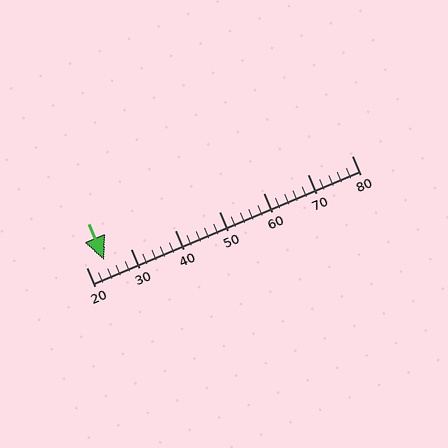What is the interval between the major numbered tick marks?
The major tick marks are spaced 10 units apart.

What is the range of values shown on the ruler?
The ruler shows values from 20 to 80.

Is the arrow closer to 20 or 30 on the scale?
The arrow is closer to 20.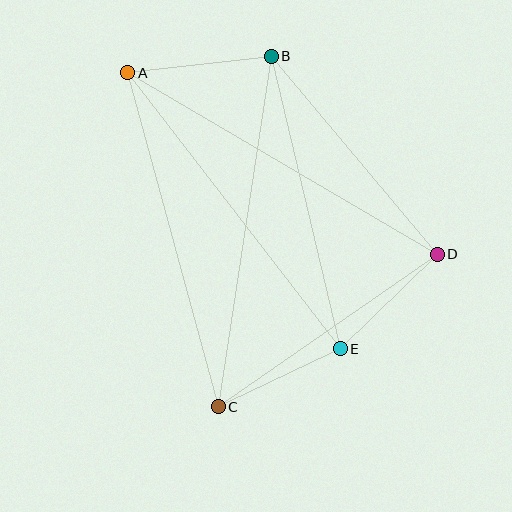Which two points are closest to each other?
Points C and E are closest to each other.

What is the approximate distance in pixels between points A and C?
The distance between A and C is approximately 346 pixels.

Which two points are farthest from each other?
Points A and D are farthest from each other.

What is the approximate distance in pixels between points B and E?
The distance between B and E is approximately 301 pixels.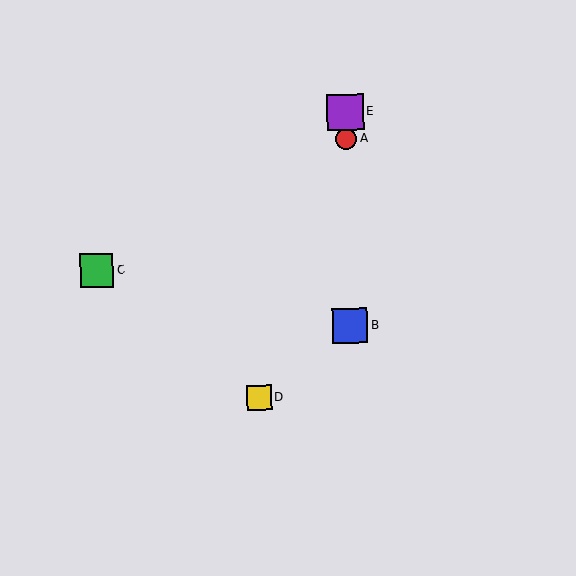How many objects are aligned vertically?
3 objects (A, B, E) are aligned vertically.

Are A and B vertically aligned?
Yes, both are at x≈346.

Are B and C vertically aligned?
No, B is at x≈350 and C is at x≈96.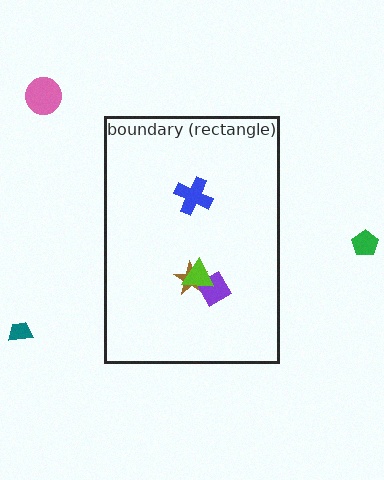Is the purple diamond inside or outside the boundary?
Inside.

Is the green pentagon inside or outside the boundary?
Outside.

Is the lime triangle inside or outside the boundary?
Inside.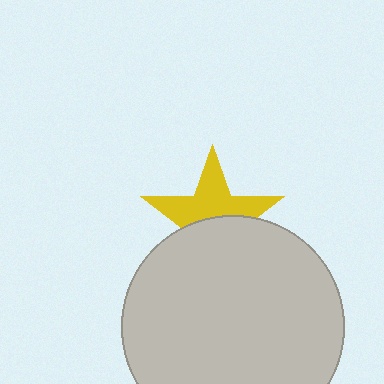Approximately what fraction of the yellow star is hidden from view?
Roughly 47% of the yellow star is hidden behind the light gray circle.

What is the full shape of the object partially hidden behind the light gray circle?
The partially hidden object is a yellow star.